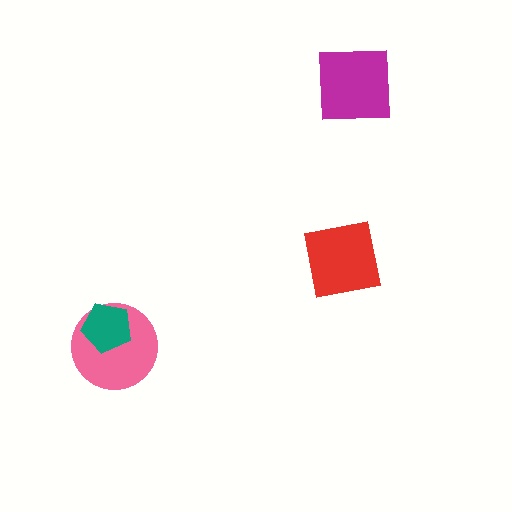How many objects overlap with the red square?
0 objects overlap with the red square.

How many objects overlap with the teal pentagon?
1 object overlaps with the teal pentagon.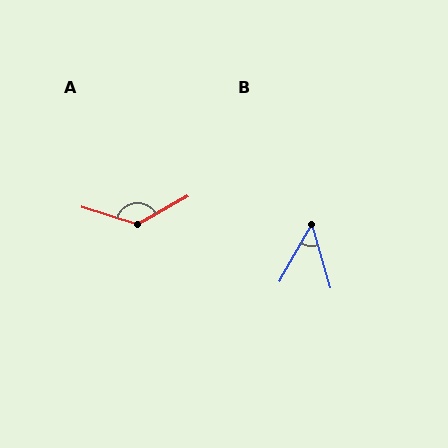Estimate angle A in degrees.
Approximately 133 degrees.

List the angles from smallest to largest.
B (46°), A (133°).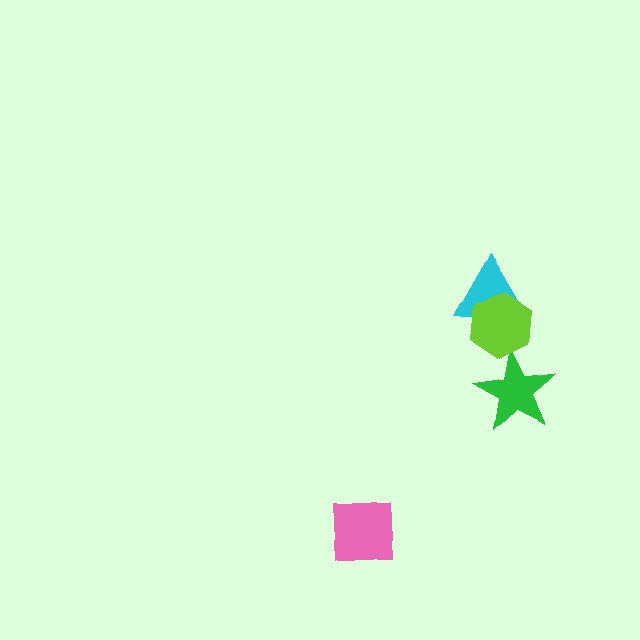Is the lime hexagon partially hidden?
No, no other shape covers it.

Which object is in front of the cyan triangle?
The lime hexagon is in front of the cyan triangle.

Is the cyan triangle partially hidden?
Yes, it is partially covered by another shape.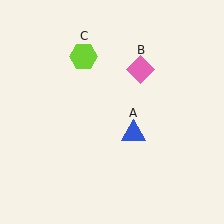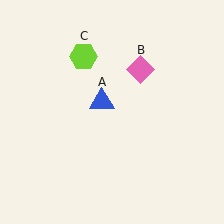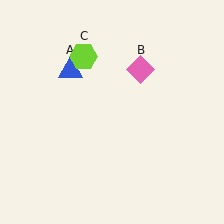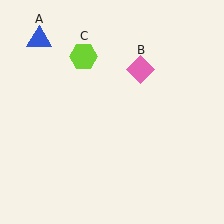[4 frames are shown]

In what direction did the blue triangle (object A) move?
The blue triangle (object A) moved up and to the left.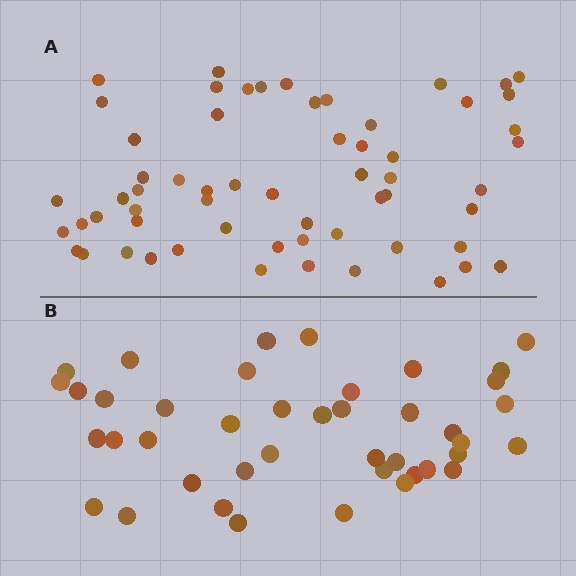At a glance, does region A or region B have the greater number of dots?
Region A (the top region) has more dots.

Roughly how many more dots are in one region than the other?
Region A has approximately 20 more dots than region B.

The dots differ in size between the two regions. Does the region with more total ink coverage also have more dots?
No. Region B has more total ink coverage because its dots are larger, but region A actually contains more individual dots. Total area can be misleading — the number of items is what matters here.